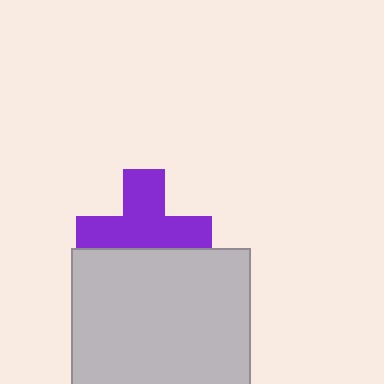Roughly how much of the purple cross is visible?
Most of it is visible (roughly 66%).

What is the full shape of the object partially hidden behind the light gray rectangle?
The partially hidden object is a purple cross.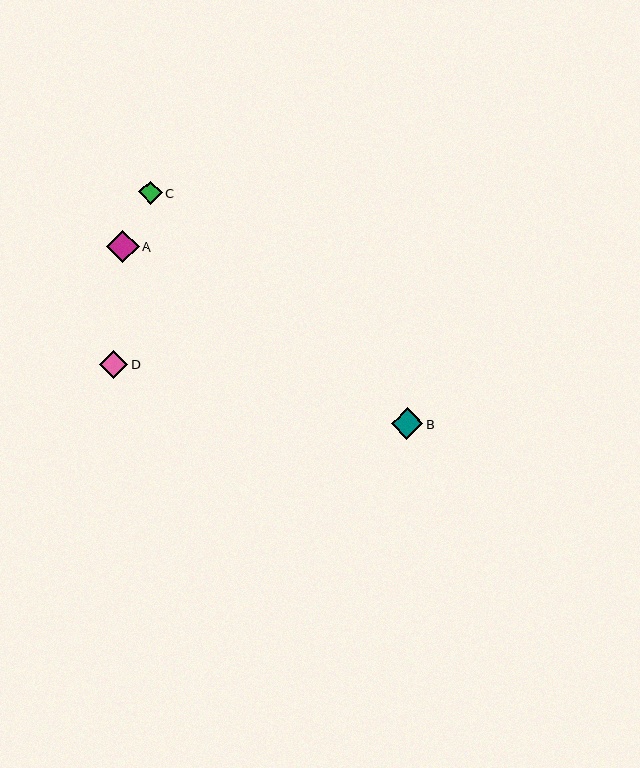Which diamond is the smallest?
Diamond C is the smallest with a size of approximately 24 pixels.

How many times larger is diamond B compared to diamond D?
Diamond B is approximately 1.1 times the size of diamond D.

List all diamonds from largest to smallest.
From largest to smallest: A, B, D, C.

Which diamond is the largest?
Diamond A is the largest with a size of approximately 32 pixels.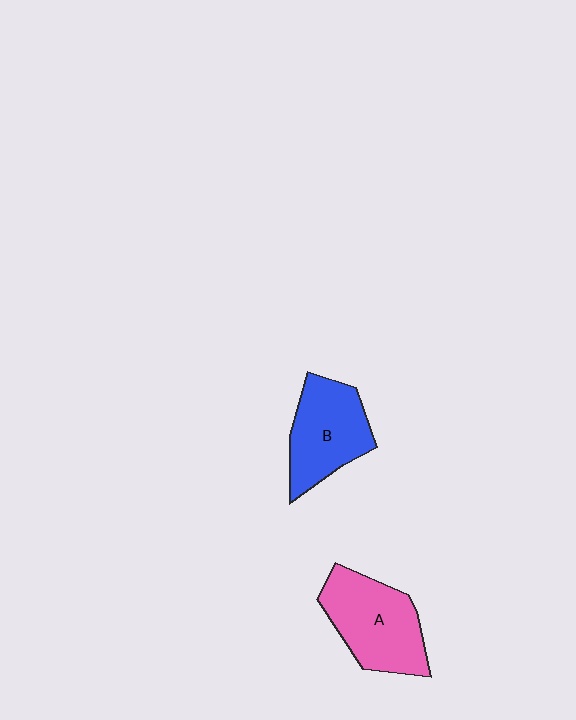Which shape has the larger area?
Shape A (pink).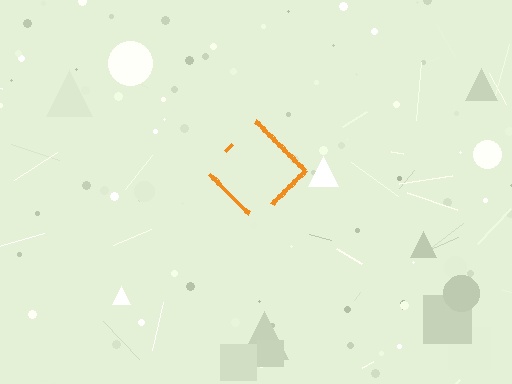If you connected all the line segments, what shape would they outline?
They would outline a diamond.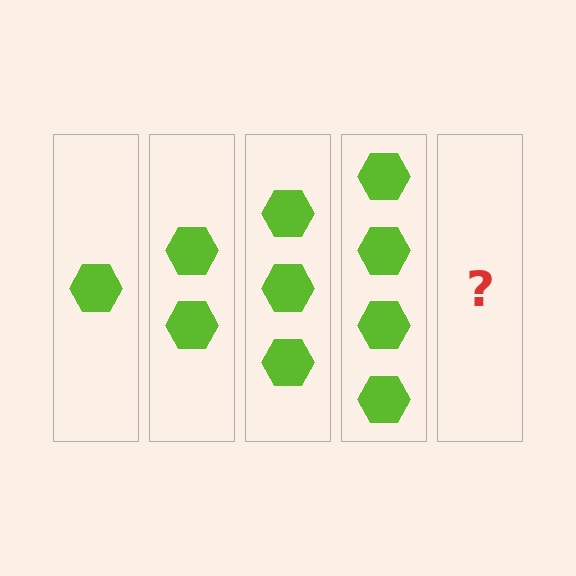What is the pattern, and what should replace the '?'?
The pattern is that each step adds one more hexagon. The '?' should be 5 hexagons.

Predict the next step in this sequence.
The next step is 5 hexagons.